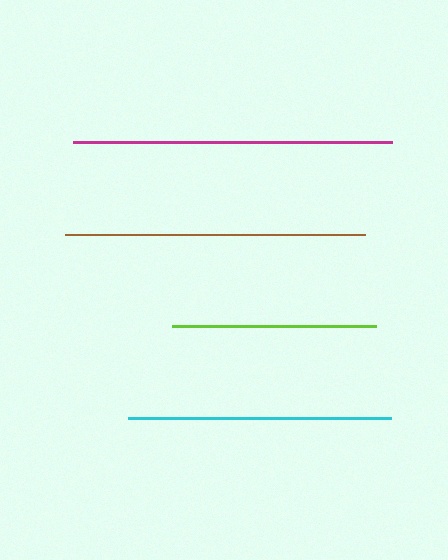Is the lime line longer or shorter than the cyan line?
The cyan line is longer than the lime line.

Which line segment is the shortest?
The lime line is the shortest at approximately 204 pixels.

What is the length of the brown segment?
The brown segment is approximately 301 pixels long.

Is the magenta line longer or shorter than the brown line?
The magenta line is longer than the brown line.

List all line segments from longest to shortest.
From longest to shortest: magenta, brown, cyan, lime.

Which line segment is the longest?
The magenta line is the longest at approximately 319 pixels.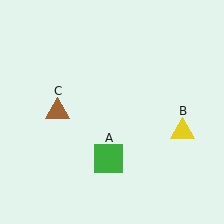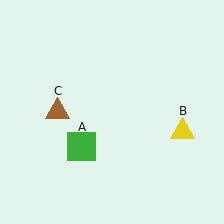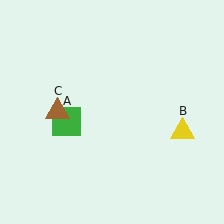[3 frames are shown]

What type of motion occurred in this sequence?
The green square (object A) rotated clockwise around the center of the scene.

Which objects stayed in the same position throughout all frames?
Yellow triangle (object B) and brown triangle (object C) remained stationary.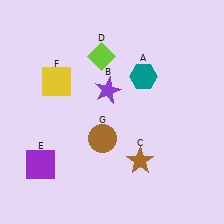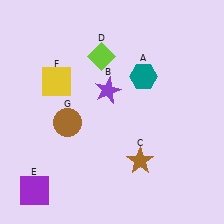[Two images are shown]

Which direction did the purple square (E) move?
The purple square (E) moved down.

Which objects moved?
The objects that moved are: the purple square (E), the brown circle (G).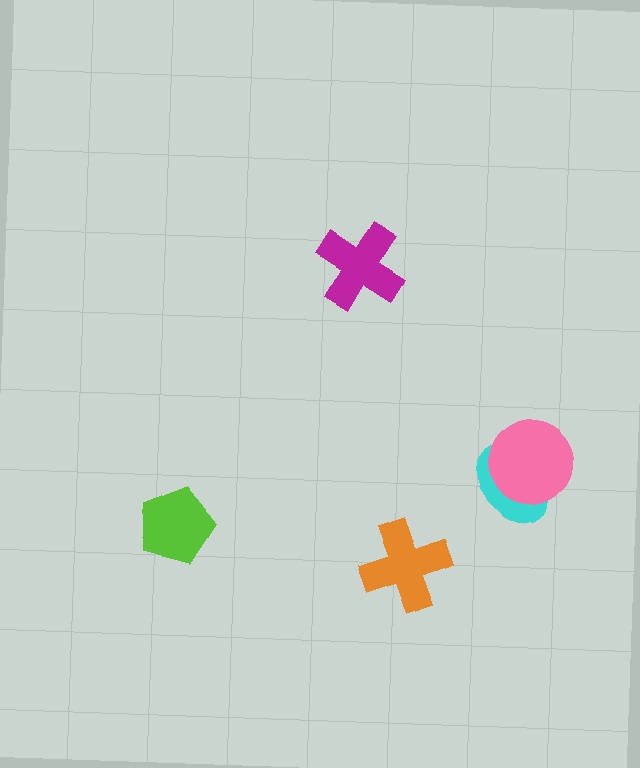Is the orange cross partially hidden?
No, no other shape covers it.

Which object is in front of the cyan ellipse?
The pink circle is in front of the cyan ellipse.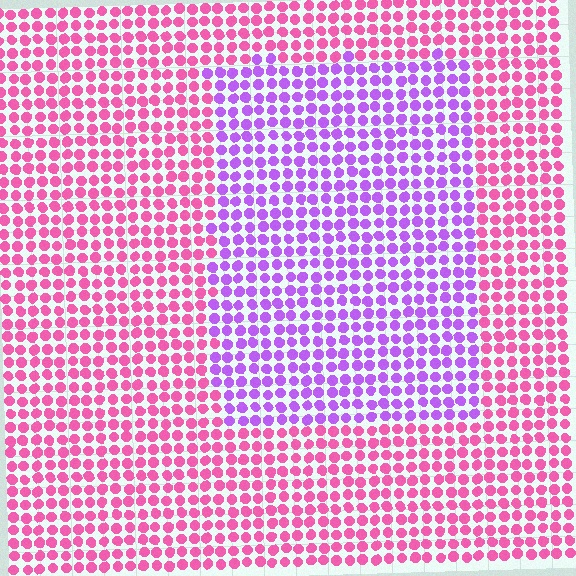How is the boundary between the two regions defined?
The boundary is defined purely by a slight shift in hue (about 48 degrees). Spacing, size, and orientation are identical on both sides.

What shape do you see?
I see a rectangle.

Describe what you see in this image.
The image is filled with small pink elements in a uniform arrangement. A rectangle-shaped region is visible where the elements are tinted to a slightly different hue, forming a subtle color boundary.